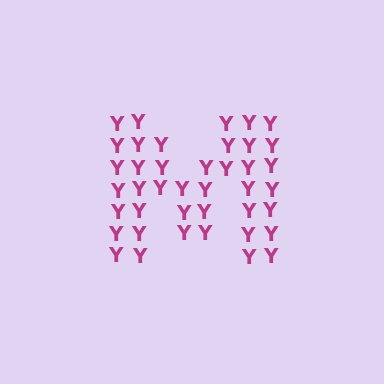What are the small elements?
The small elements are letter Y's.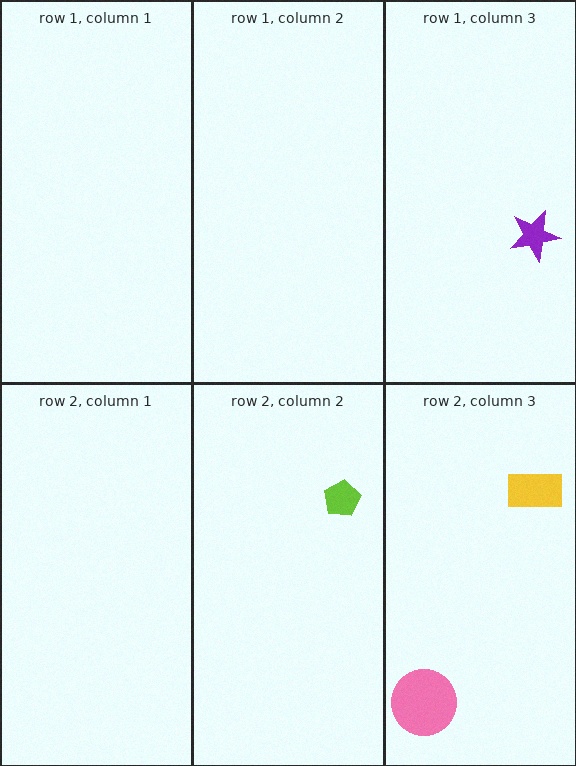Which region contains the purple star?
The row 1, column 3 region.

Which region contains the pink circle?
The row 2, column 3 region.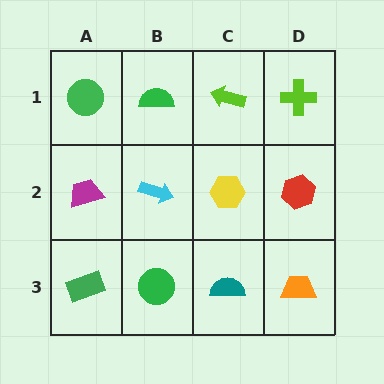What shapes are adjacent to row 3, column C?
A yellow hexagon (row 2, column C), a green circle (row 3, column B), an orange trapezoid (row 3, column D).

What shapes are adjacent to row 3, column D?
A red hexagon (row 2, column D), a teal semicircle (row 3, column C).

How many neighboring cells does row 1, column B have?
3.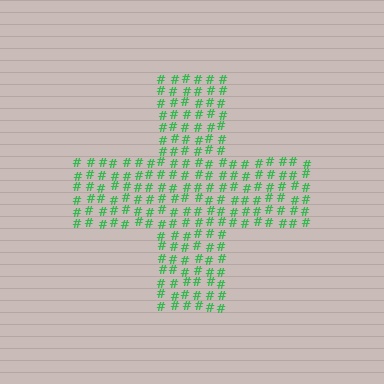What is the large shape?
The large shape is a cross.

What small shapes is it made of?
It is made of small hash symbols.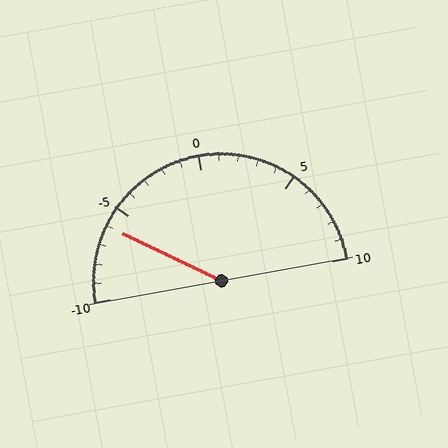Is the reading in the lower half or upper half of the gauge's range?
The reading is in the lower half of the range (-10 to 10).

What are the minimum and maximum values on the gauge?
The gauge ranges from -10 to 10.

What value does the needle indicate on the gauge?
The needle indicates approximately -6.